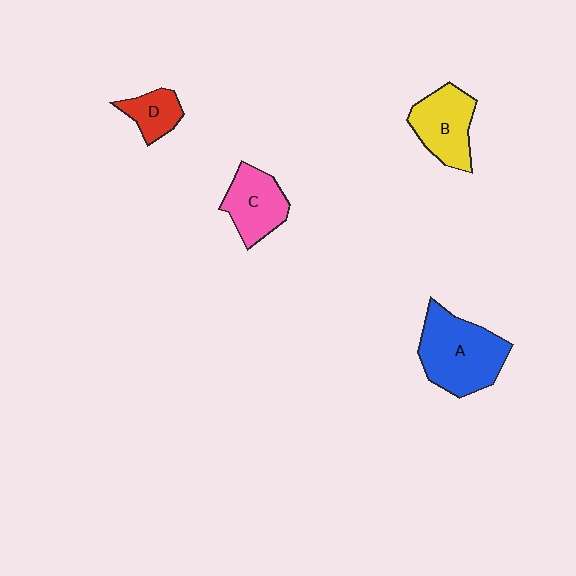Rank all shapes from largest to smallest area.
From largest to smallest: A (blue), B (yellow), C (pink), D (red).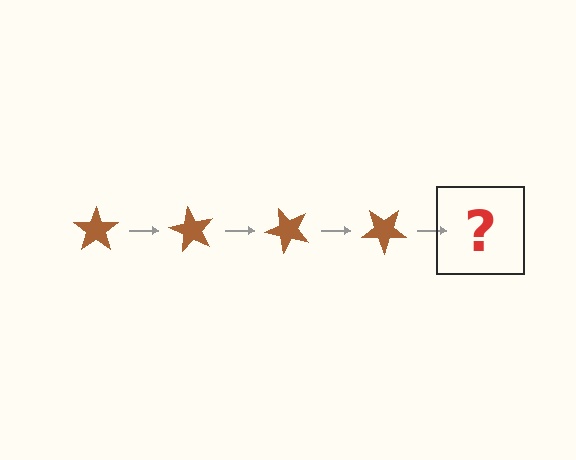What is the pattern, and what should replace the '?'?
The pattern is that the star rotates 60 degrees each step. The '?' should be a brown star rotated 240 degrees.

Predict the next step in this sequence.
The next step is a brown star rotated 240 degrees.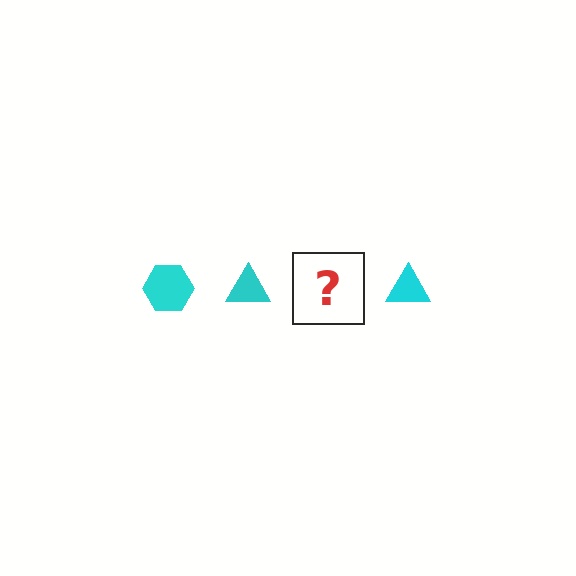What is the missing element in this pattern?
The missing element is a cyan hexagon.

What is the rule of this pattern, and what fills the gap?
The rule is that the pattern cycles through hexagon, triangle shapes in cyan. The gap should be filled with a cyan hexagon.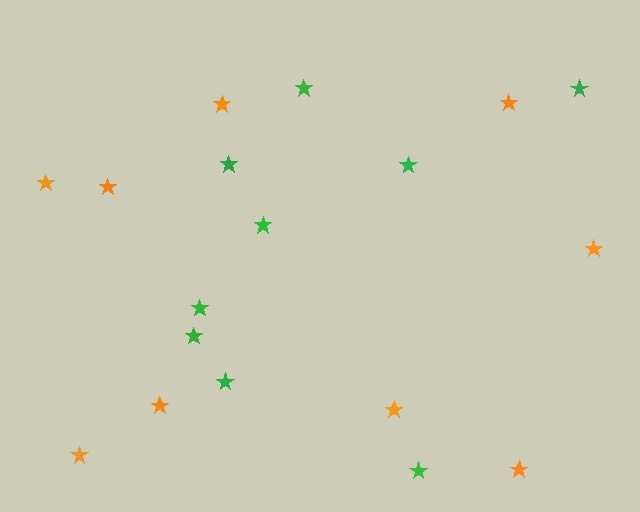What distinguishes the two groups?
There are 2 groups: one group of orange stars (9) and one group of green stars (9).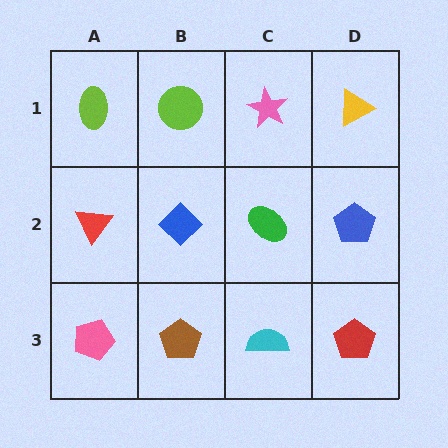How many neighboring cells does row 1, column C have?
3.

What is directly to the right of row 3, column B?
A cyan semicircle.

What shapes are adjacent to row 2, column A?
A lime ellipse (row 1, column A), a pink pentagon (row 3, column A), a blue diamond (row 2, column B).